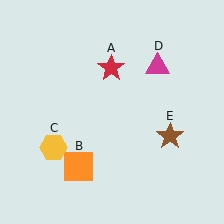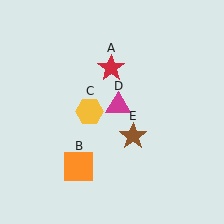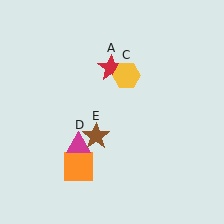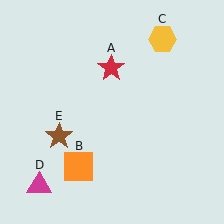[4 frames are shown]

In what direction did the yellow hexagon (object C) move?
The yellow hexagon (object C) moved up and to the right.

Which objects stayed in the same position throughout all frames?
Red star (object A) and orange square (object B) remained stationary.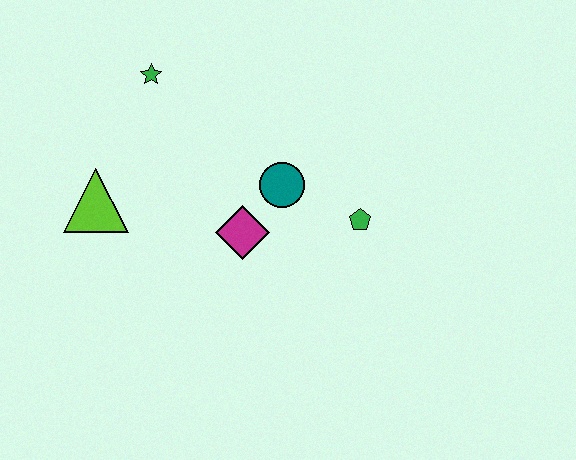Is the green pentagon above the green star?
No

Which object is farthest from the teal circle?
The lime triangle is farthest from the teal circle.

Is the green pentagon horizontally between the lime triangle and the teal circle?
No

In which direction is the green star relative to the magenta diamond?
The green star is above the magenta diamond.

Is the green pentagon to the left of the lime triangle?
No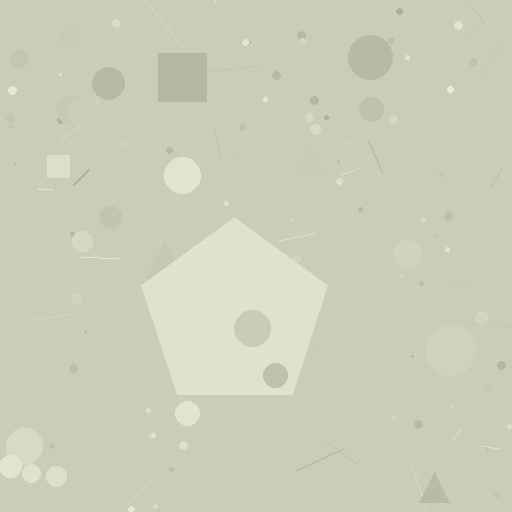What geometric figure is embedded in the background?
A pentagon is embedded in the background.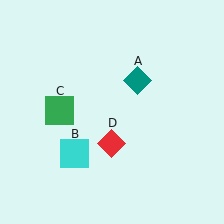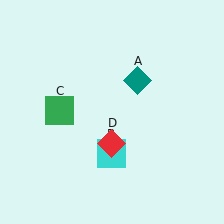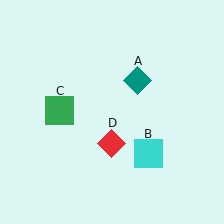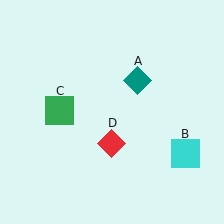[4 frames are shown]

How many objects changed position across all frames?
1 object changed position: cyan square (object B).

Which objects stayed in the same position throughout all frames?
Teal diamond (object A) and green square (object C) and red diamond (object D) remained stationary.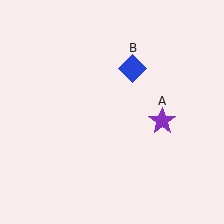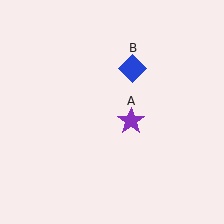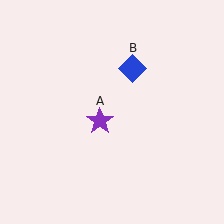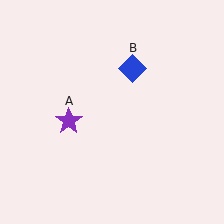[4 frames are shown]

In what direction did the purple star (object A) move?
The purple star (object A) moved left.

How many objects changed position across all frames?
1 object changed position: purple star (object A).